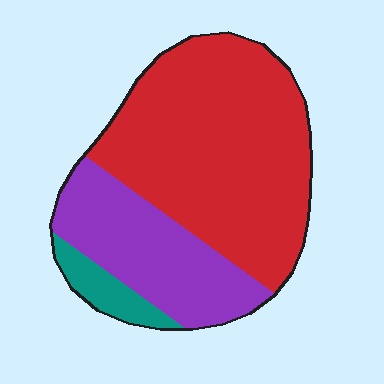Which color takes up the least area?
Teal, at roughly 5%.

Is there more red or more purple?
Red.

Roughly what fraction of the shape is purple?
Purple takes up between a sixth and a third of the shape.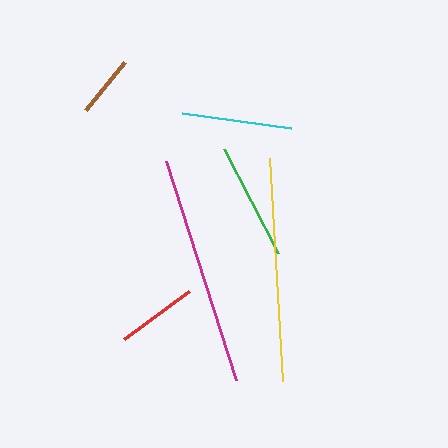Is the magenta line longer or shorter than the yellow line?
The magenta line is longer than the yellow line.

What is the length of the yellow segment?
The yellow segment is approximately 223 pixels long.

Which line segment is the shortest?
The brown line is the shortest at approximately 62 pixels.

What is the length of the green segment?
The green segment is approximately 117 pixels long.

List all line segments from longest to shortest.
From longest to shortest: magenta, yellow, green, cyan, red, brown.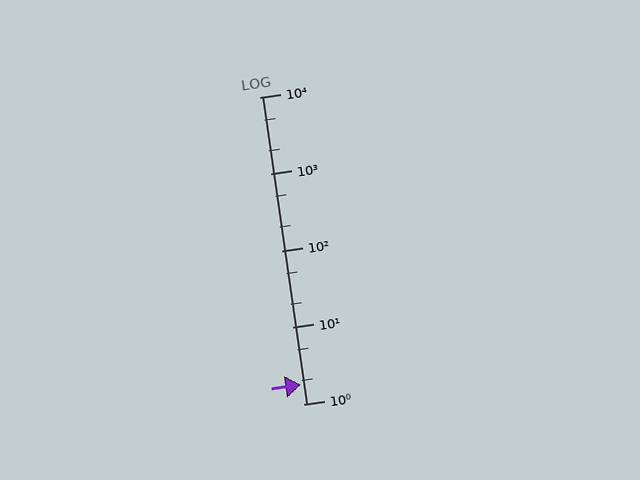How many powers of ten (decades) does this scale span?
The scale spans 4 decades, from 1 to 10000.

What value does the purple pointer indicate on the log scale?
The pointer indicates approximately 1.8.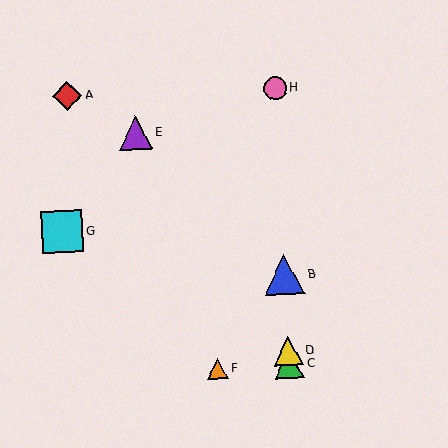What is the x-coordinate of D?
Object D is at x≈288.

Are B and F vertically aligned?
No, B is at x≈284 and F is at x≈218.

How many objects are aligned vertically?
4 objects (B, C, D, H) are aligned vertically.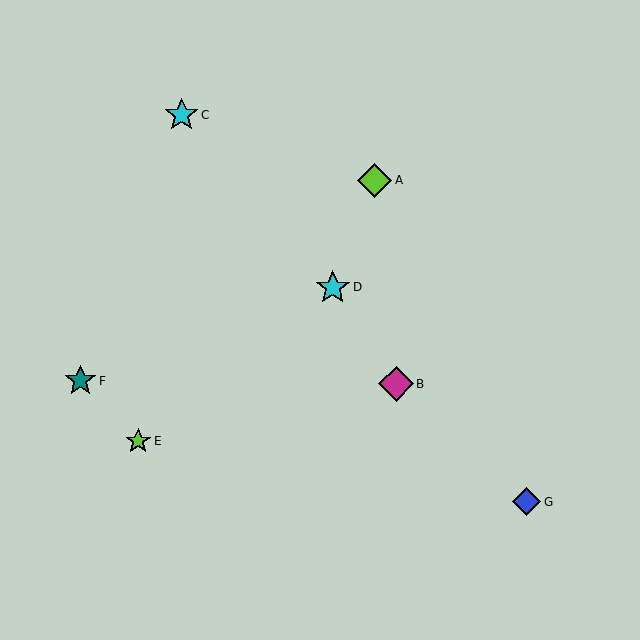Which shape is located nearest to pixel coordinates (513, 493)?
The blue diamond (labeled G) at (527, 502) is nearest to that location.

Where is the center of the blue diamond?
The center of the blue diamond is at (527, 502).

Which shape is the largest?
The magenta diamond (labeled B) is the largest.